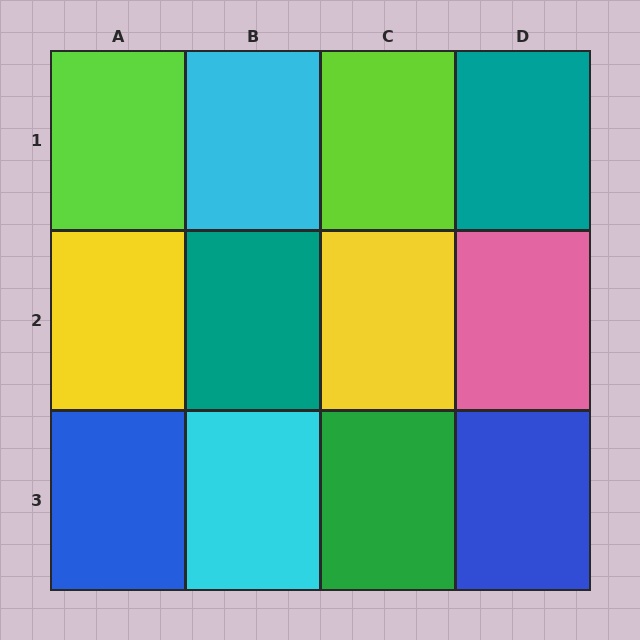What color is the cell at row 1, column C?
Lime.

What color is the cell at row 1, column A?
Lime.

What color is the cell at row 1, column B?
Cyan.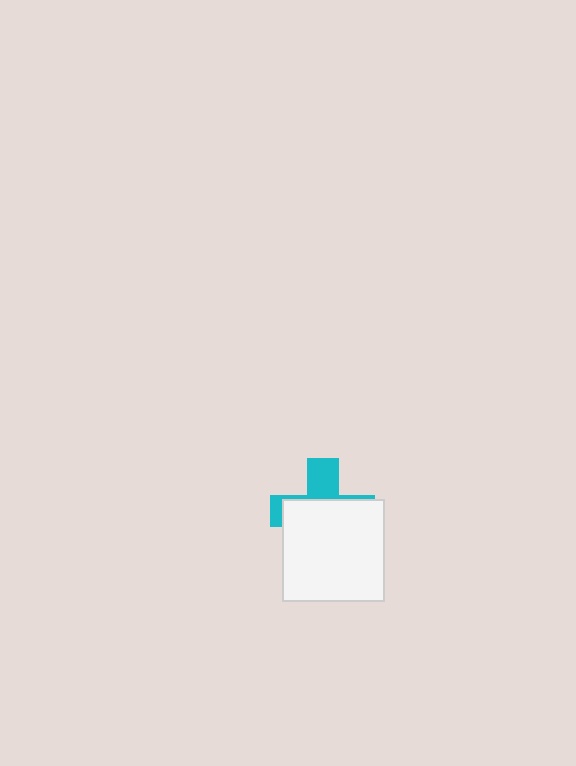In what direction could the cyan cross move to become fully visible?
The cyan cross could move up. That would shift it out from behind the white square entirely.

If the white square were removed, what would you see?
You would see the complete cyan cross.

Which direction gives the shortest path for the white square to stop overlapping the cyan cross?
Moving down gives the shortest separation.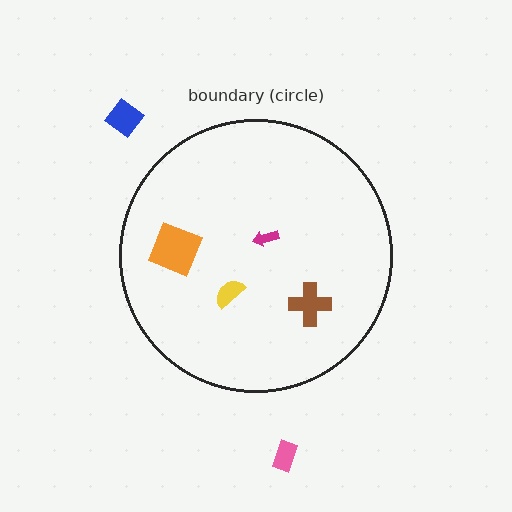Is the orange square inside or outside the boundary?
Inside.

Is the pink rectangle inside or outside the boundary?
Outside.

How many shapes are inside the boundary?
4 inside, 2 outside.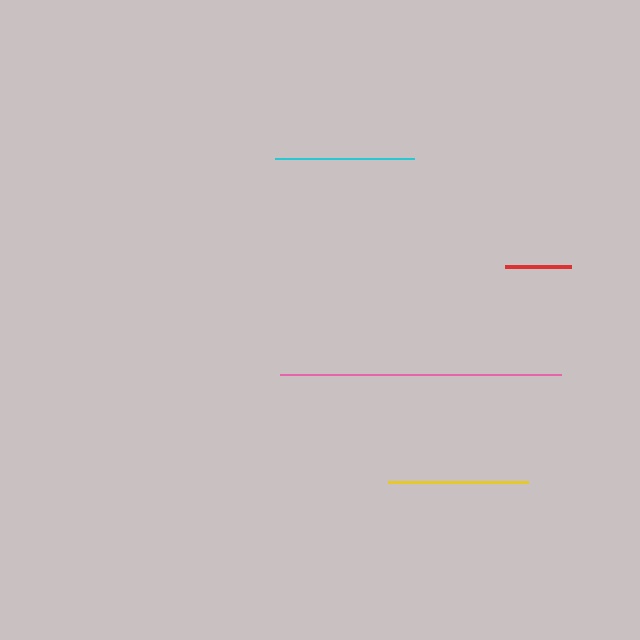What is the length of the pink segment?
The pink segment is approximately 281 pixels long.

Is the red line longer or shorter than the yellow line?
The yellow line is longer than the red line.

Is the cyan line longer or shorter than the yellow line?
The yellow line is longer than the cyan line.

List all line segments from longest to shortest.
From longest to shortest: pink, yellow, cyan, red.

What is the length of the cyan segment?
The cyan segment is approximately 140 pixels long.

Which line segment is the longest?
The pink line is the longest at approximately 281 pixels.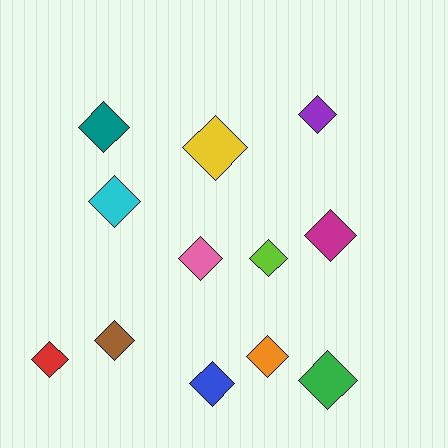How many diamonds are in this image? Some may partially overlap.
There are 12 diamonds.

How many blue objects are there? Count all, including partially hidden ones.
There is 1 blue object.